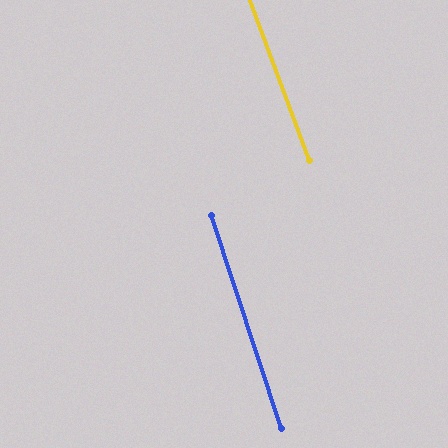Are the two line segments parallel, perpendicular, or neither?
Parallel — their directions differ by only 2.0°.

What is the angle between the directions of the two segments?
Approximately 2 degrees.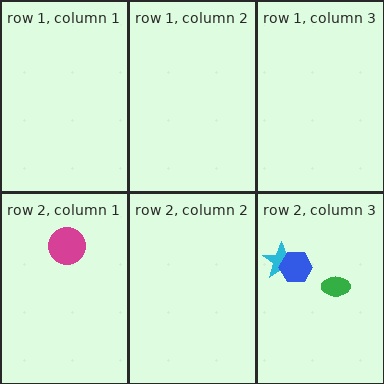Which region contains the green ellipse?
The row 2, column 3 region.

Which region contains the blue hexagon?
The row 2, column 3 region.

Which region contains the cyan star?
The row 2, column 3 region.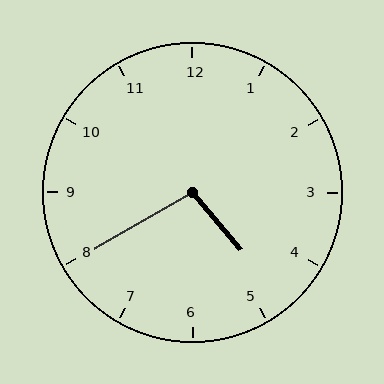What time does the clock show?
4:40.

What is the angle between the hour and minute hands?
Approximately 100 degrees.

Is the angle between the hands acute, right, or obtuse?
It is obtuse.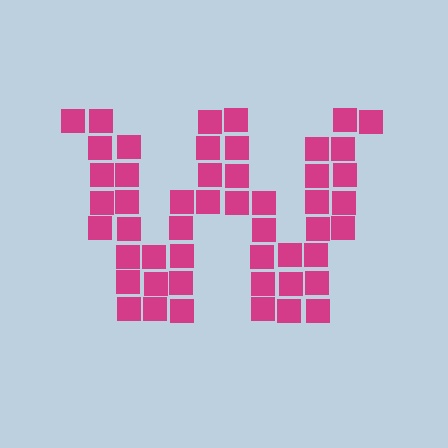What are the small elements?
The small elements are squares.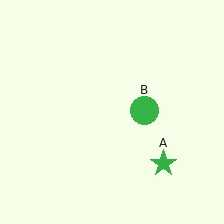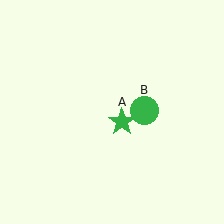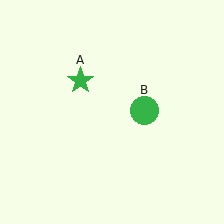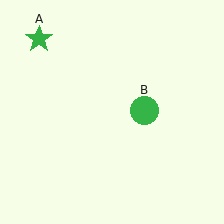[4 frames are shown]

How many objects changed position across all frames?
1 object changed position: green star (object A).